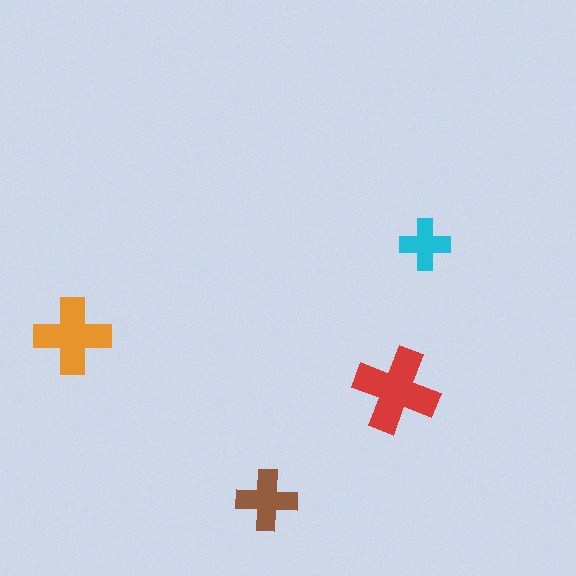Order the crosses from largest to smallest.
the red one, the orange one, the brown one, the cyan one.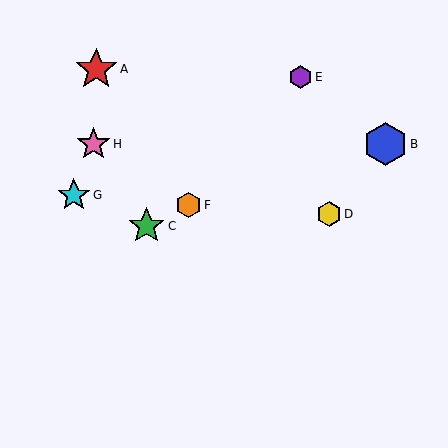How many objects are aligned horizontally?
2 objects (B, H) are aligned horizontally.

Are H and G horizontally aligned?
No, H is at y≈144 and G is at y≈195.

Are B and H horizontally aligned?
Yes, both are at y≈144.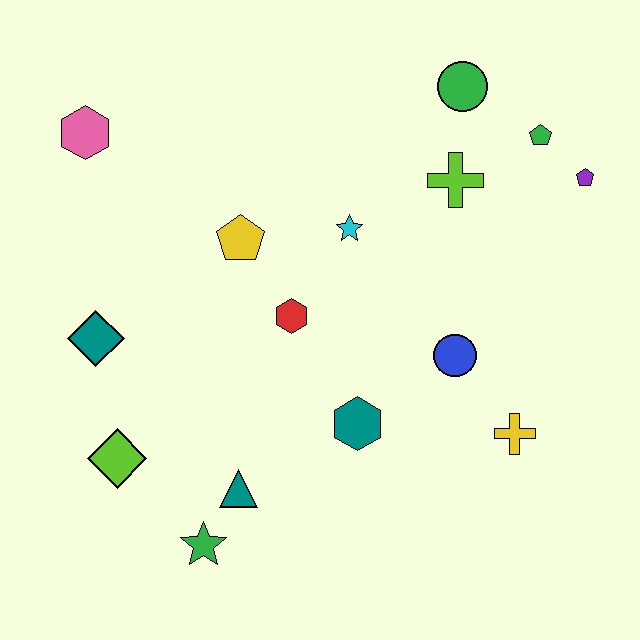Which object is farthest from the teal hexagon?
The pink hexagon is farthest from the teal hexagon.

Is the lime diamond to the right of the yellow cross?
No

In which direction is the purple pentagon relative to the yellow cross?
The purple pentagon is above the yellow cross.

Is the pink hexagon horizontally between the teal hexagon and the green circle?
No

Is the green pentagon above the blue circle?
Yes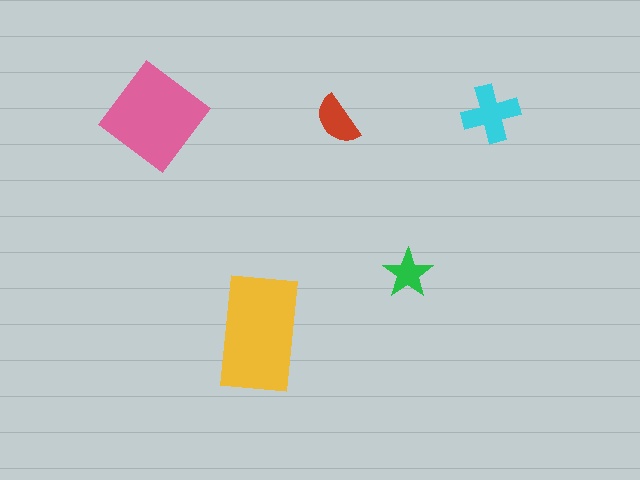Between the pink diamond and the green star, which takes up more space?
The pink diamond.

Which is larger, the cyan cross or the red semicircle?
The cyan cross.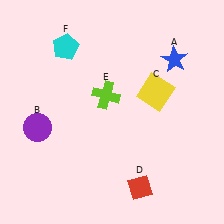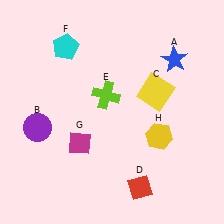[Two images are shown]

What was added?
A magenta diamond (G), a yellow hexagon (H) were added in Image 2.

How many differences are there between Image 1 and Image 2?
There are 2 differences between the two images.